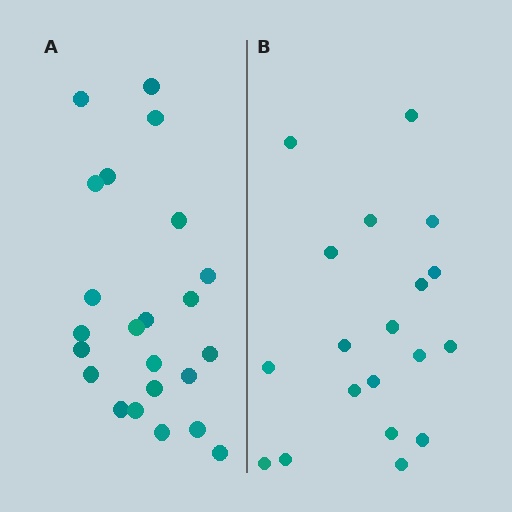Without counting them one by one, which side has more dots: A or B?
Region A (the left region) has more dots.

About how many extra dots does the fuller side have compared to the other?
Region A has about 4 more dots than region B.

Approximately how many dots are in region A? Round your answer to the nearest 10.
About 20 dots. (The exact count is 23, which rounds to 20.)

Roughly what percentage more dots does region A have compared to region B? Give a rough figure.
About 20% more.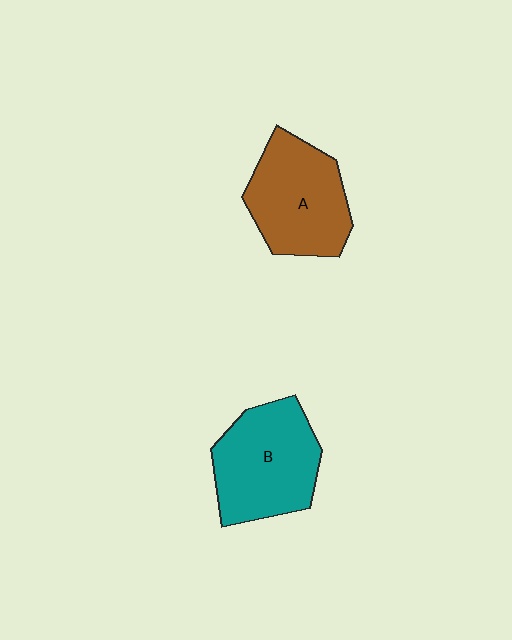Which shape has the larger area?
Shape B (teal).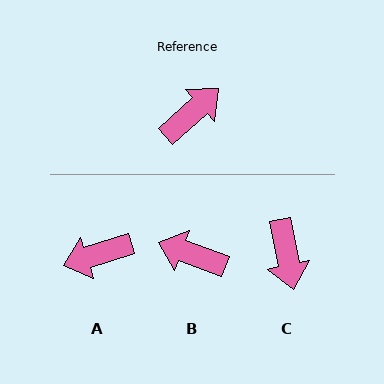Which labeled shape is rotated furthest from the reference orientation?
A, about 155 degrees away.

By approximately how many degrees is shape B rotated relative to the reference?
Approximately 118 degrees counter-clockwise.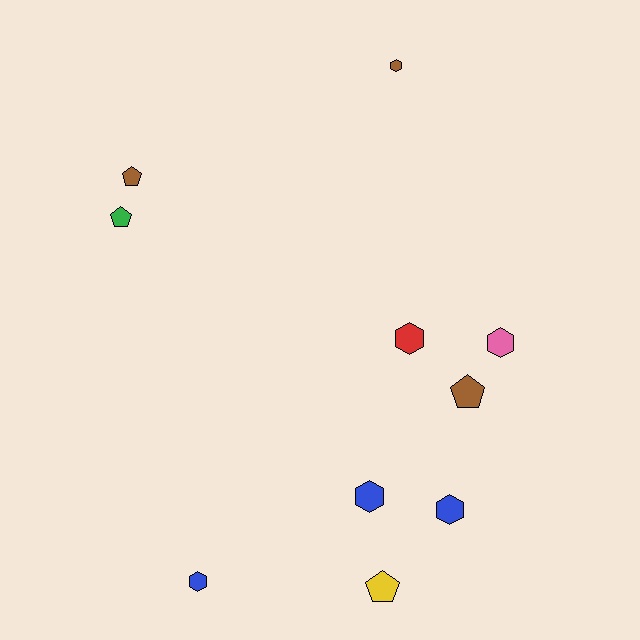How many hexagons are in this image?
There are 6 hexagons.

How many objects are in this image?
There are 10 objects.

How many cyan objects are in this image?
There are no cyan objects.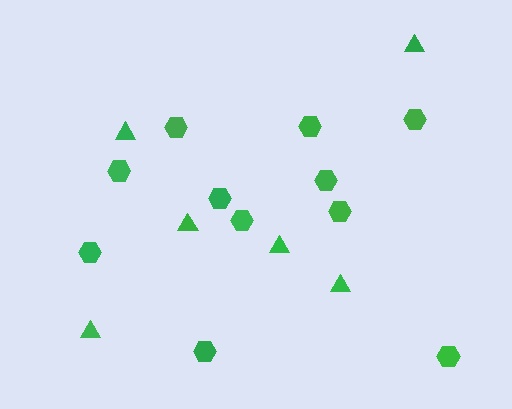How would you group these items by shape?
There are 2 groups: one group of triangles (6) and one group of hexagons (11).